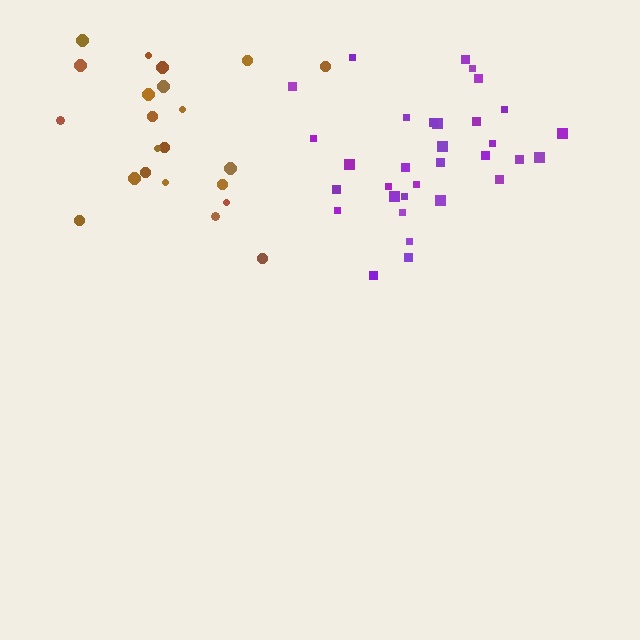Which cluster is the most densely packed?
Purple.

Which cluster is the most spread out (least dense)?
Brown.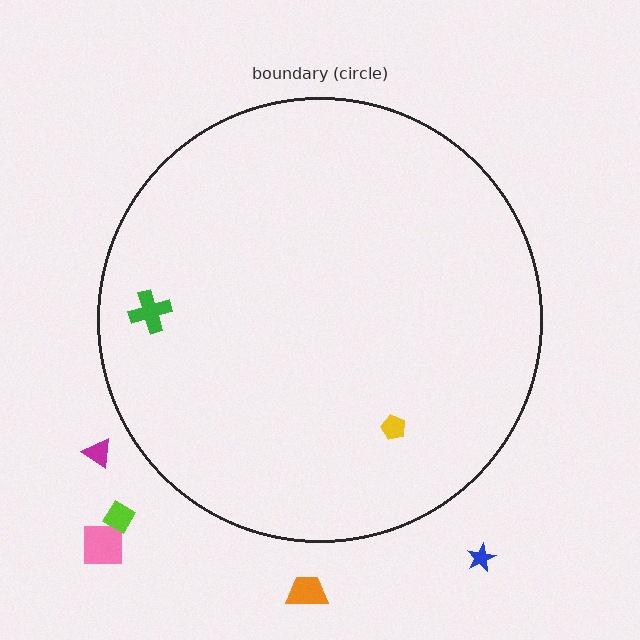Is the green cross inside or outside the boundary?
Inside.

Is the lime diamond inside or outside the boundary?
Outside.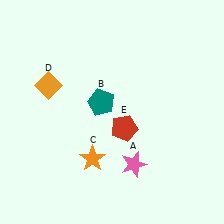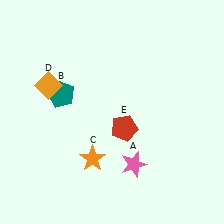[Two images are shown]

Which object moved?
The teal pentagon (B) moved left.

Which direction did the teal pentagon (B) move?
The teal pentagon (B) moved left.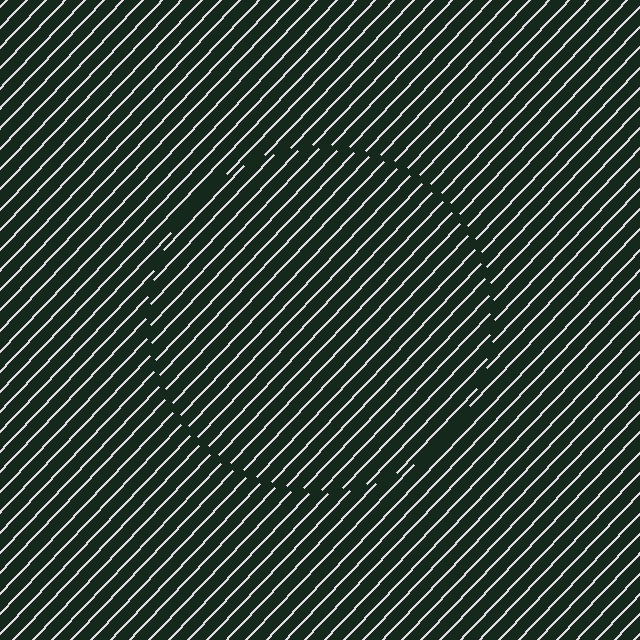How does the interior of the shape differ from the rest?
The interior of the shape contains the same grating, shifted by half a period — the contour is defined by the phase discontinuity where line-ends from the inner and outer gratings abut.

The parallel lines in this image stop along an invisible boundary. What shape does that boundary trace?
An illusory circle. The interior of the shape contains the same grating, shifted by half a period — the contour is defined by the phase discontinuity where line-ends from the inner and outer gratings abut.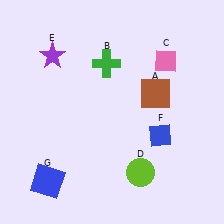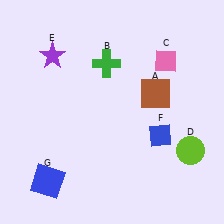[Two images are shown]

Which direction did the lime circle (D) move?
The lime circle (D) moved right.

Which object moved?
The lime circle (D) moved right.